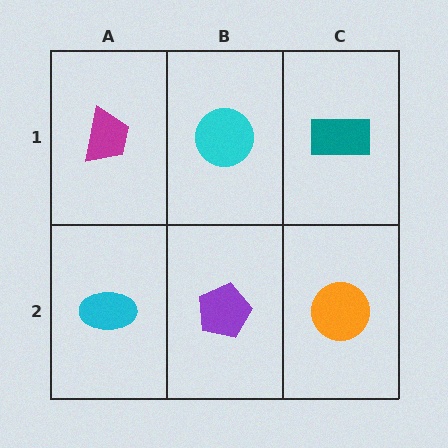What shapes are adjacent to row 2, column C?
A teal rectangle (row 1, column C), a purple pentagon (row 2, column B).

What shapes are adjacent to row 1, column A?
A cyan ellipse (row 2, column A), a cyan circle (row 1, column B).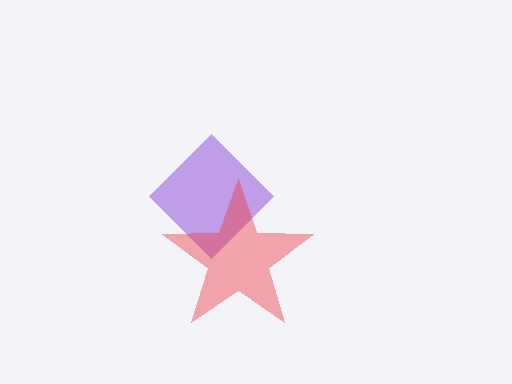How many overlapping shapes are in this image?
There are 2 overlapping shapes in the image.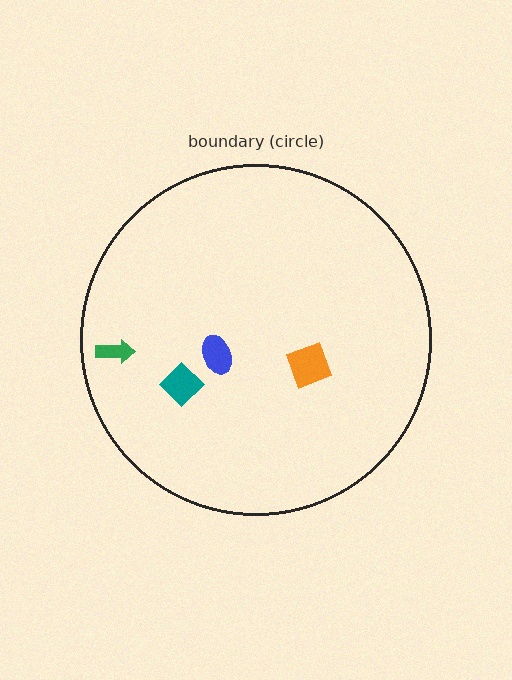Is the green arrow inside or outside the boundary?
Inside.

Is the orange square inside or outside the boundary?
Inside.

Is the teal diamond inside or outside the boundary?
Inside.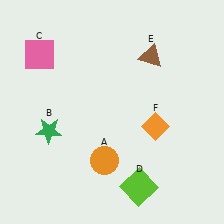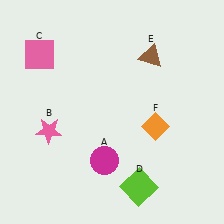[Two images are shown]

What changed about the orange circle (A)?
In Image 1, A is orange. In Image 2, it changed to magenta.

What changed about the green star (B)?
In Image 1, B is green. In Image 2, it changed to pink.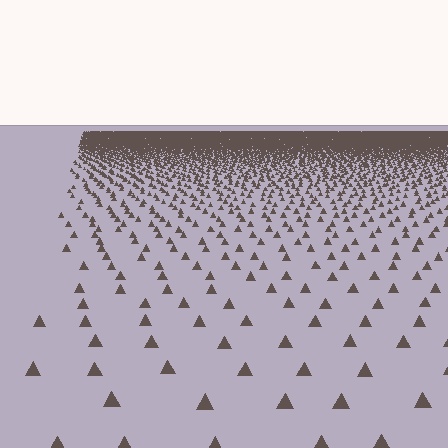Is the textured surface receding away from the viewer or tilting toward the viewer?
The surface is receding away from the viewer. Texture elements get smaller and denser toward the top.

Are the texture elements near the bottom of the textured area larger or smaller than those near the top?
Larger. Near the bottom, elements are closer to the viewer and appear at a bigger on-screen size.